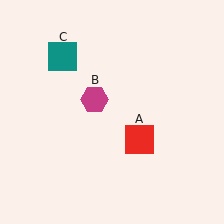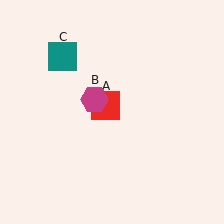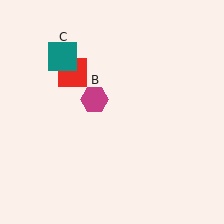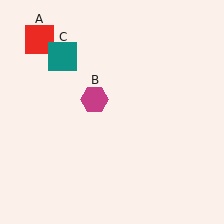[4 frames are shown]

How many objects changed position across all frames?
1 object changed position: red square (object A).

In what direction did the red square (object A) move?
The red square (object A) moved up and to the left.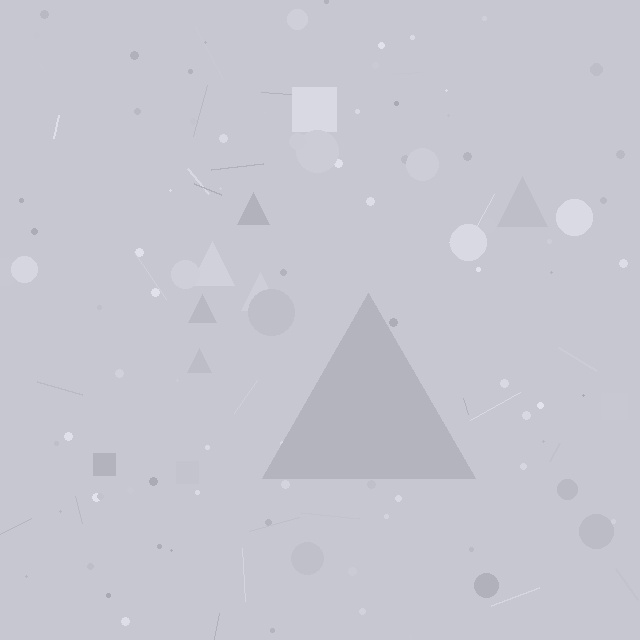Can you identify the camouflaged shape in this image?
The camouflaged shape is a triangle.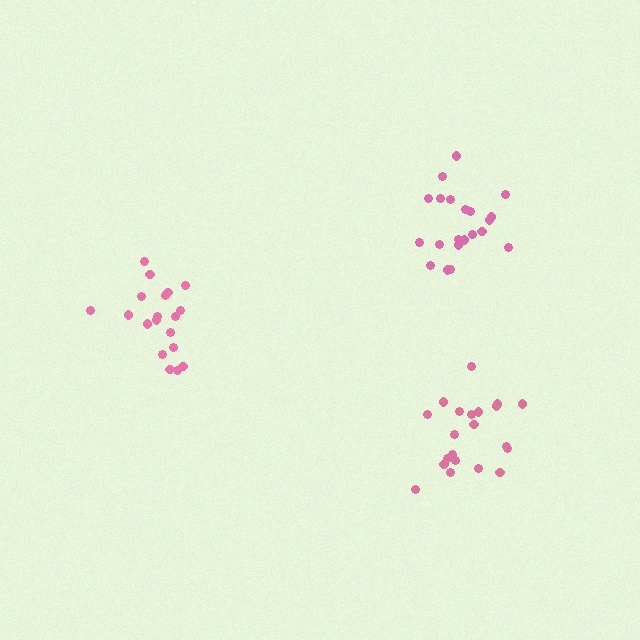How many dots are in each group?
Group 1: 19 dots, Group 2: 21 dots, Group 3: 21 dots (61 total).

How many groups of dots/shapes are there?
There are 3 groups.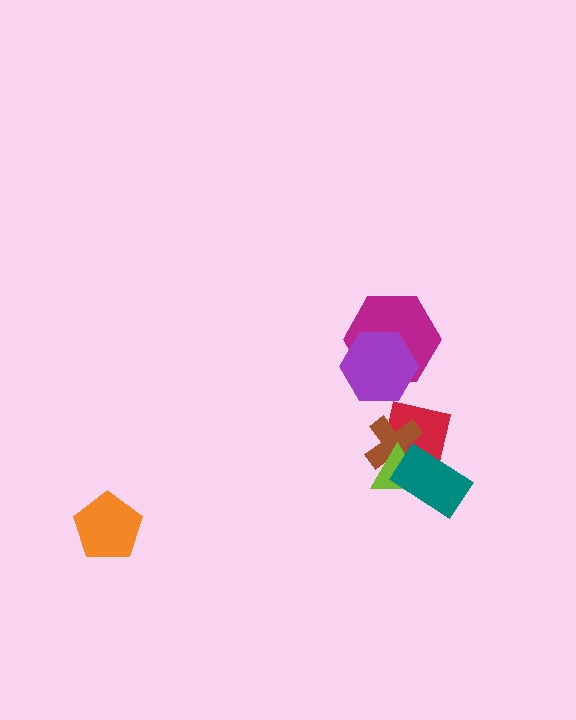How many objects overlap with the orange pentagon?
0 objects overlap with the orange pentagon.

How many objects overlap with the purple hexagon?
1 object overlaps with the purple hexagon.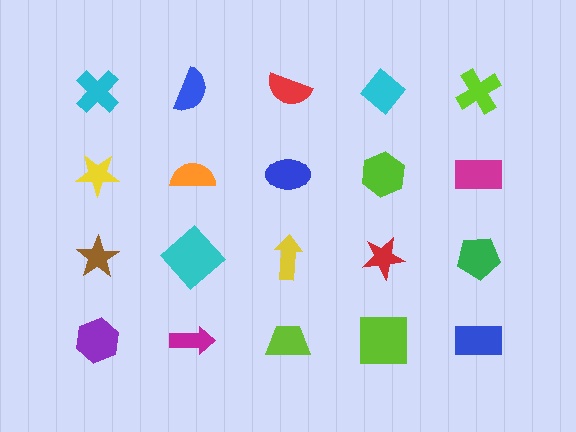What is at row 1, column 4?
A cyan diamond.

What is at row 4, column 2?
A magenta arrow.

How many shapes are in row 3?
5 shapes.